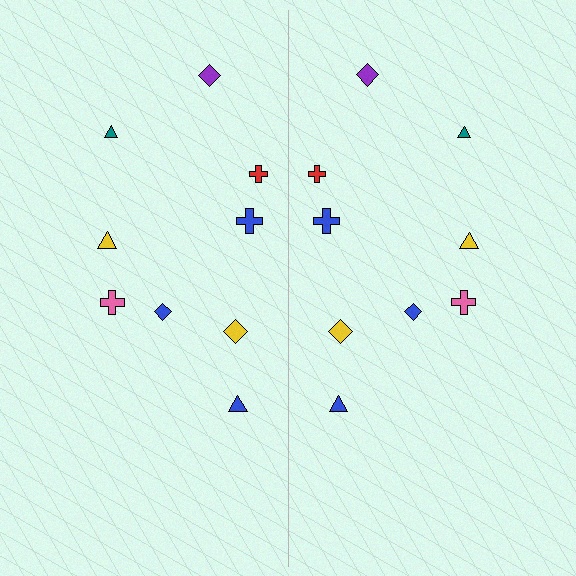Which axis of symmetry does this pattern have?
The pattern has a vertical axis of symmetry running through the center of the image.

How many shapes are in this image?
There are 18 shapes in this image.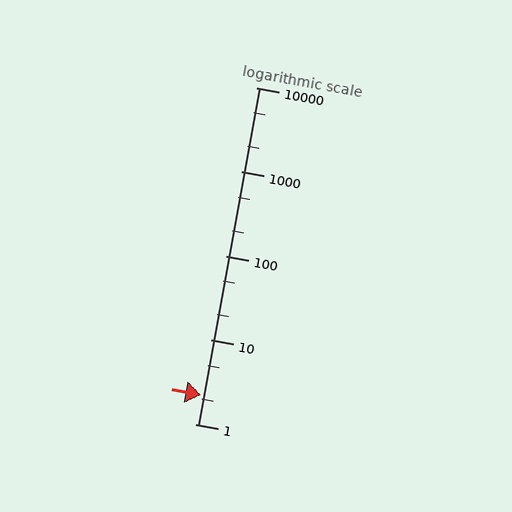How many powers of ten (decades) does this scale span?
The scale spans 4 decades, from 1 to 10000.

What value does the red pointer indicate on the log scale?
The pointer indicates approximately 2.2.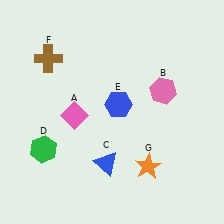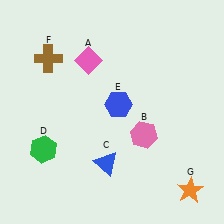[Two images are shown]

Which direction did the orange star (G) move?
The orange star (G) moved right.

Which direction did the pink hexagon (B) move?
The pink hexagon (B) moved down.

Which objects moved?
The objects that moved are: the pink diamond (A), the pink hexagon (B), the orange star (G).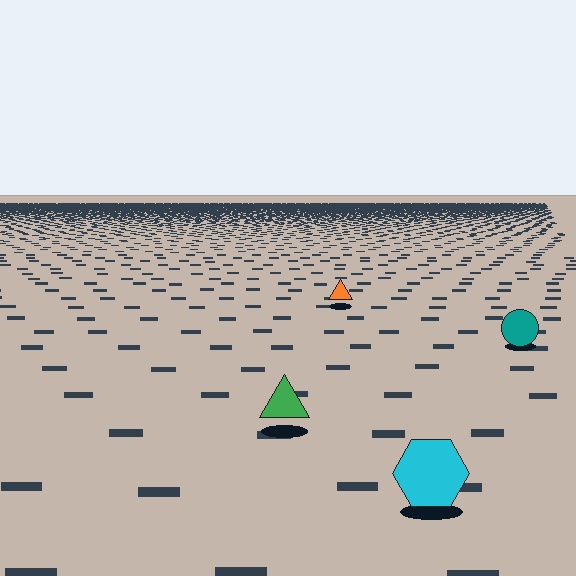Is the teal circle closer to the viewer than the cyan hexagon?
No. The cyan hexagon is closer — you can tell from the texture gradient: the ground texture is coarser near it.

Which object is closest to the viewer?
The cyan hexagon is closest. The texture marks near it are larger and more spread out.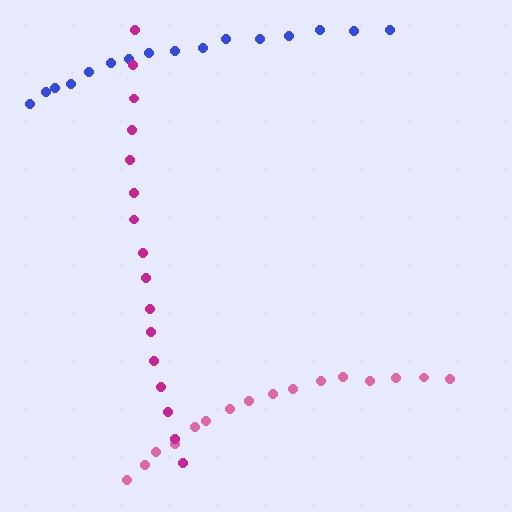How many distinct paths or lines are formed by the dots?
There are 3 distinct paths.